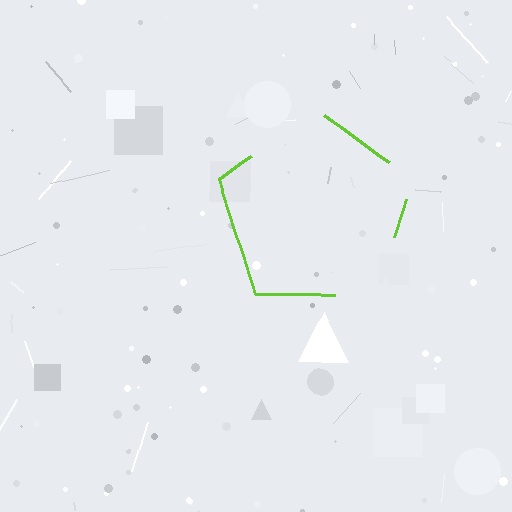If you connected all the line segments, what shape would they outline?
They would outline a pentagon.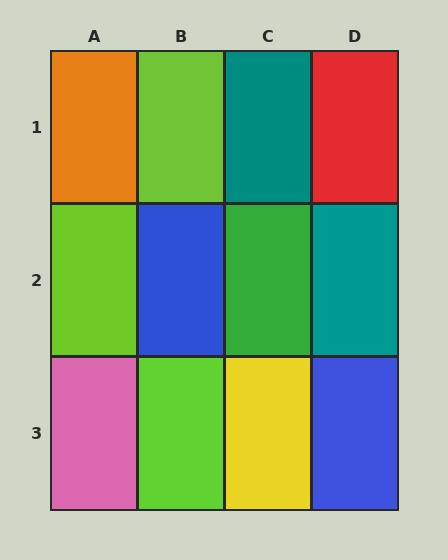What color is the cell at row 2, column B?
Blue.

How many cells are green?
1 cell is green.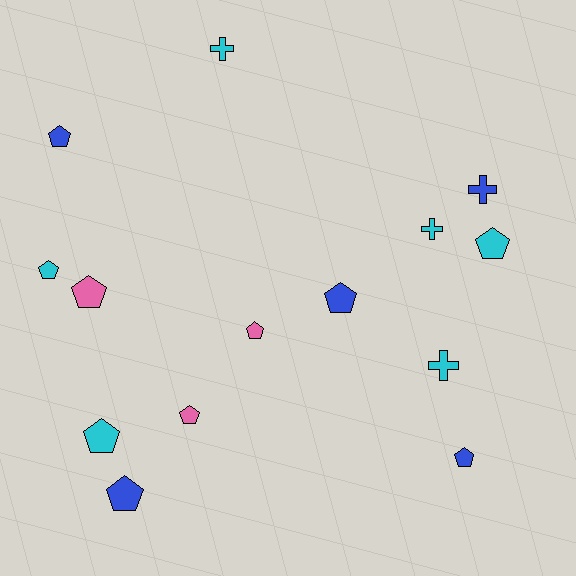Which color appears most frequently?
Cyan, with 6 objects.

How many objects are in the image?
There are 14 objects.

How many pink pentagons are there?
There are 3 pink pentagons.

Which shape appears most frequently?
Pentagon, with 10 objects.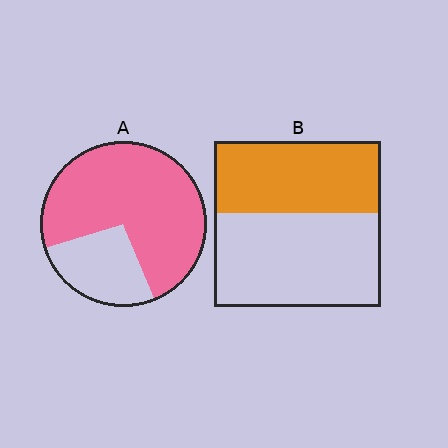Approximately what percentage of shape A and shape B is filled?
A is approximately 75% and B is approximately 45%.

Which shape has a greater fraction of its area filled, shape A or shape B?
Shape A.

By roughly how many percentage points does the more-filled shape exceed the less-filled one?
By roughly 30 percentage points (A over B).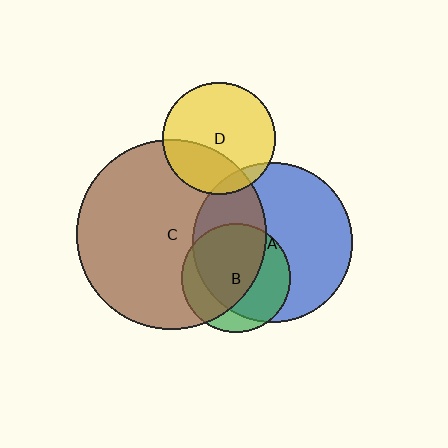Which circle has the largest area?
Circle C (brown).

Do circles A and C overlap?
Yes.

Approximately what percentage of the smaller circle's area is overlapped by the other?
Approximately 35%.